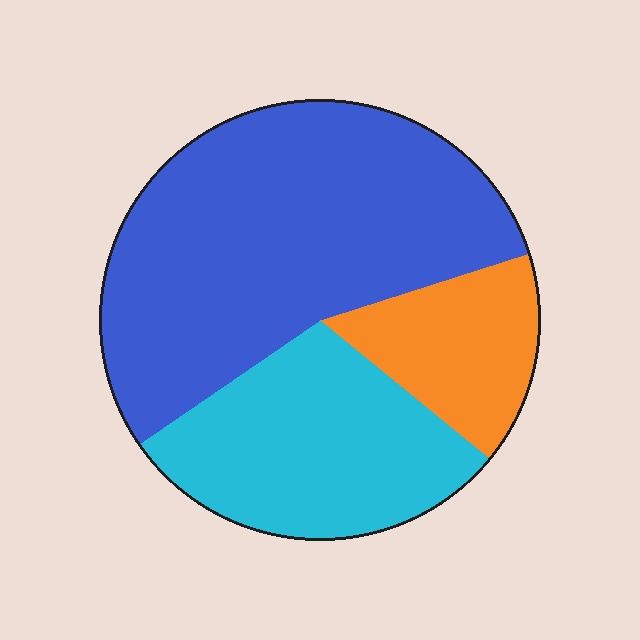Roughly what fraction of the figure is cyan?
Cyan covers roughly 30% of the figure.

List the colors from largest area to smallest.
From largest to smallest: blue, cyan, orange.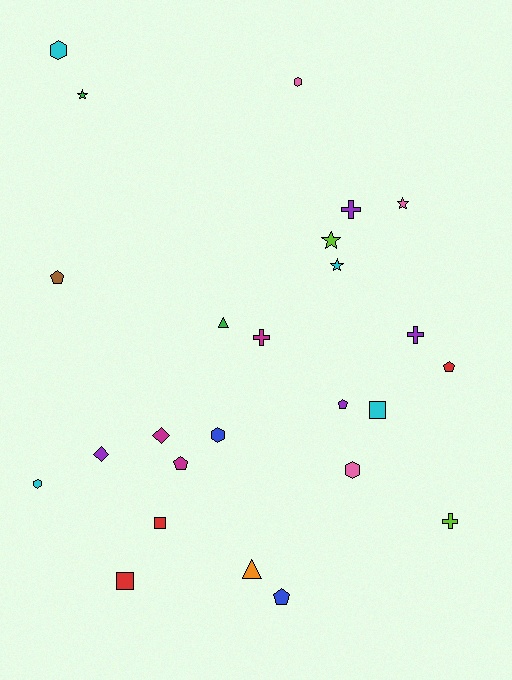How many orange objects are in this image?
There is 1 orange object.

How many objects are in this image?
There are 25 objects.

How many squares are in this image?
There are 3 squares.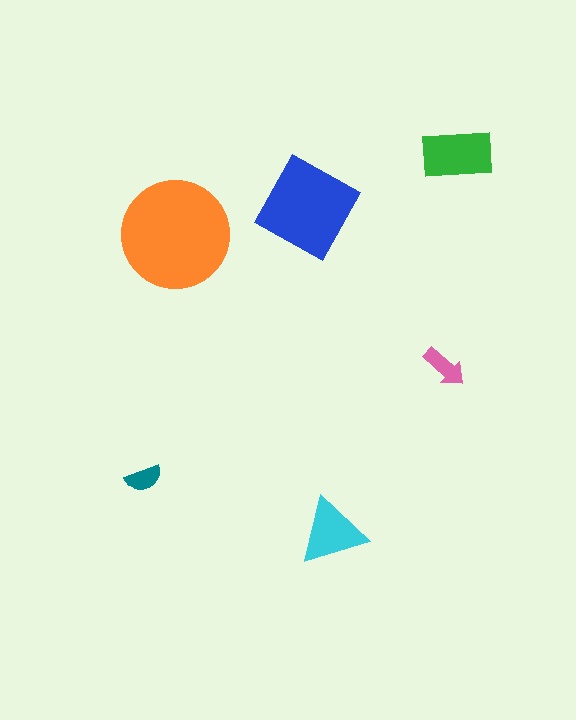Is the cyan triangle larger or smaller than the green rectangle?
Smaller.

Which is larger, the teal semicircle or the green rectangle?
The green rectangle.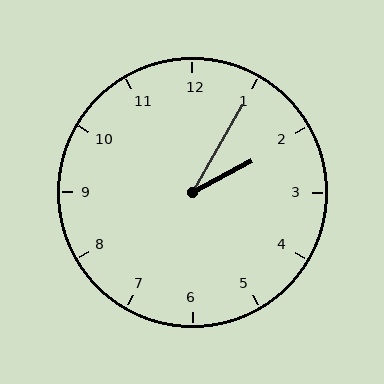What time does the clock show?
2:05.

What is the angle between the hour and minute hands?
Approximately 32 degrees.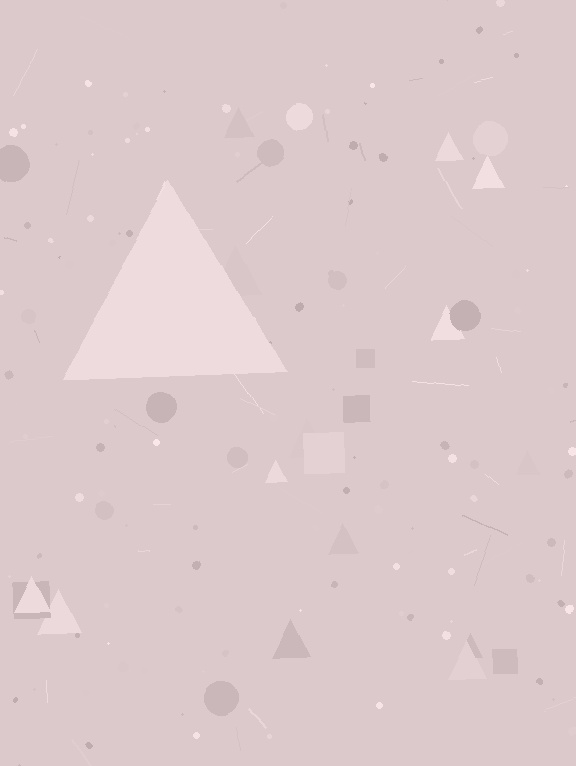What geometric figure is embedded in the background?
A triangle is embedded in the background.